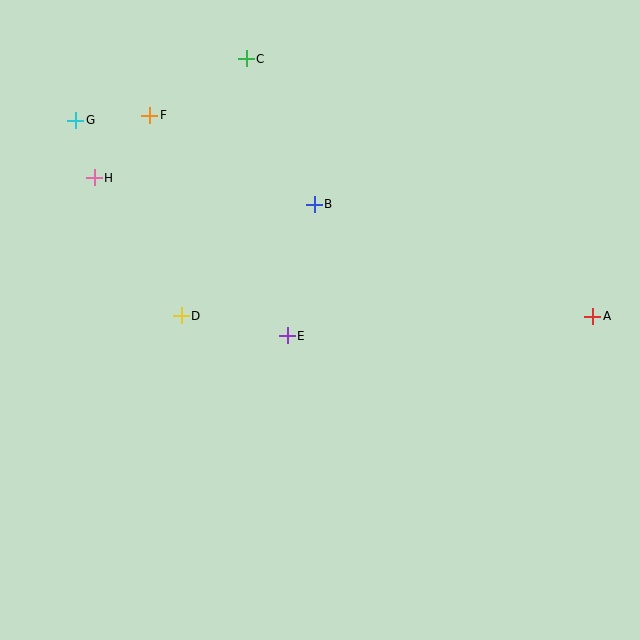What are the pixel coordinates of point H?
Point H is at (94, 178).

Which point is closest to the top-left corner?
Point G is closest to the top-left corner.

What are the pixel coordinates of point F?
Point F is at (150, 115).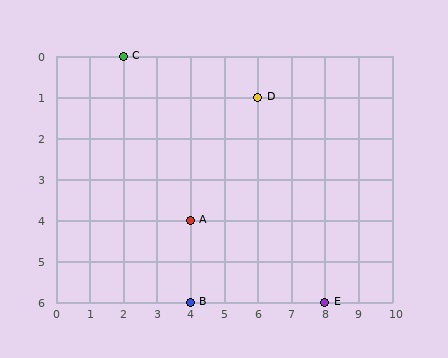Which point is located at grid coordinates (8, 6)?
Point E is at (8, 6).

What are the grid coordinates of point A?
Point A is at grid coordinates (4, 4).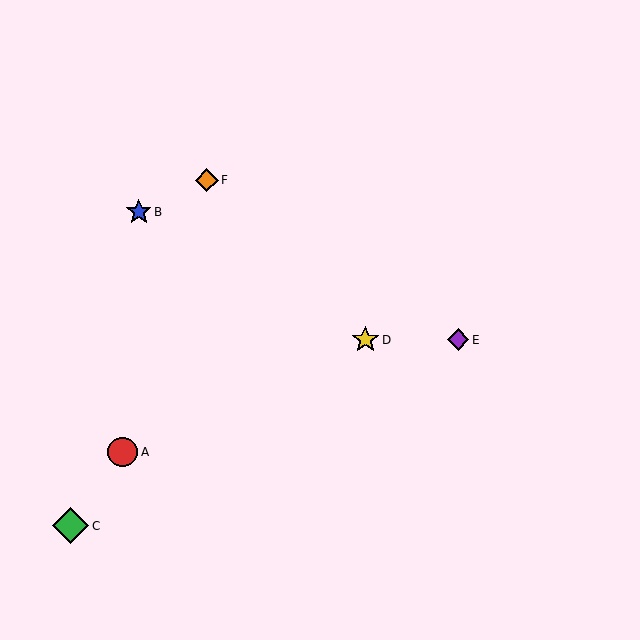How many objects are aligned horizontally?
2 objects (D, E) are aligned horizontally.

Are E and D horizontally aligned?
Yes, both are at y≈340.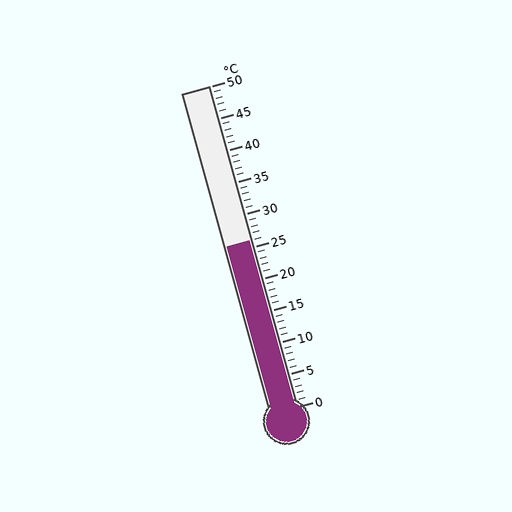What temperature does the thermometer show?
The thermometer shows approximately 26°C.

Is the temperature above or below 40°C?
The temperature is below 40°C.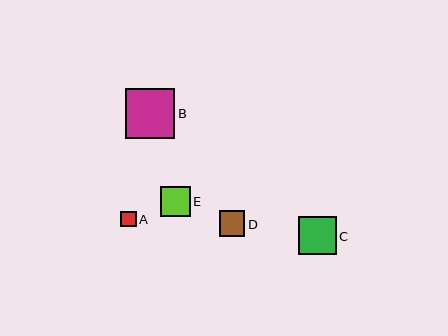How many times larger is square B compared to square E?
Square B is approximately 1.7 times the size of square E.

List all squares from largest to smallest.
From largest to smallest: B, C, E, D, A.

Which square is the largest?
Square B is the largest with a size of approximately 49 pixels.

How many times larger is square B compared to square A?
Square B is approximately 3.2 times the size of square A.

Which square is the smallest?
Square A is the smallest with a size of approximately 15 pixels.